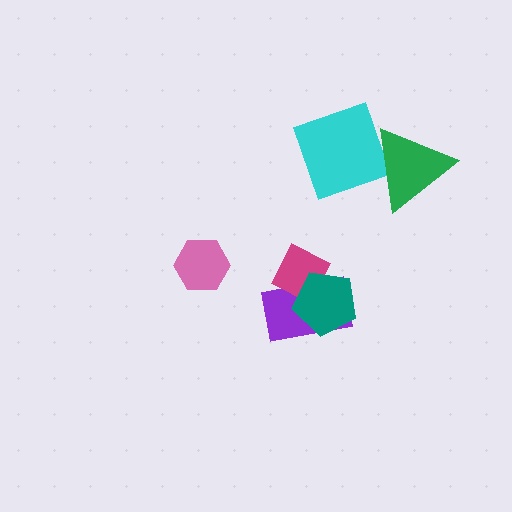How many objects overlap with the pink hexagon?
0 objects overlap with the pink hexagon.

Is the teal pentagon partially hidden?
No, no other shape covers it.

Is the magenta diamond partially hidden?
Yes, it is partially covered by another shape.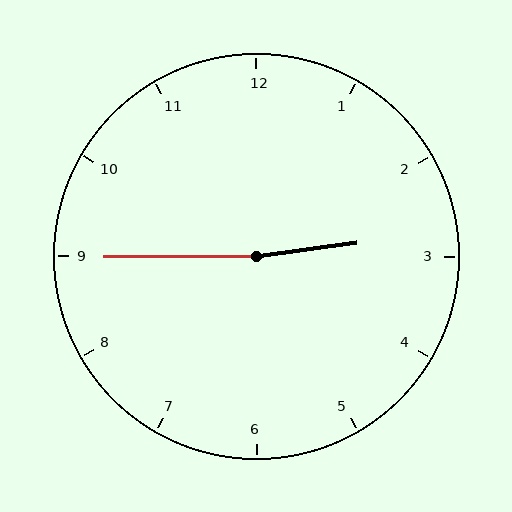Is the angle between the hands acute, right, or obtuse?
It is obtuse.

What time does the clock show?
2:45.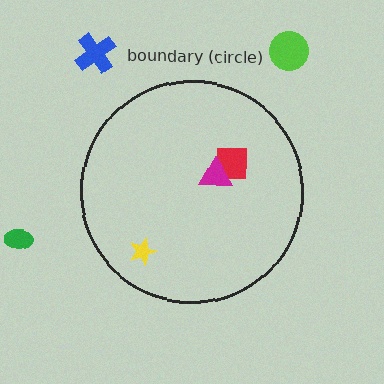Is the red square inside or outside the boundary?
Inside.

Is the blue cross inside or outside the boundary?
Outside.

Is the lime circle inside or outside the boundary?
Outside.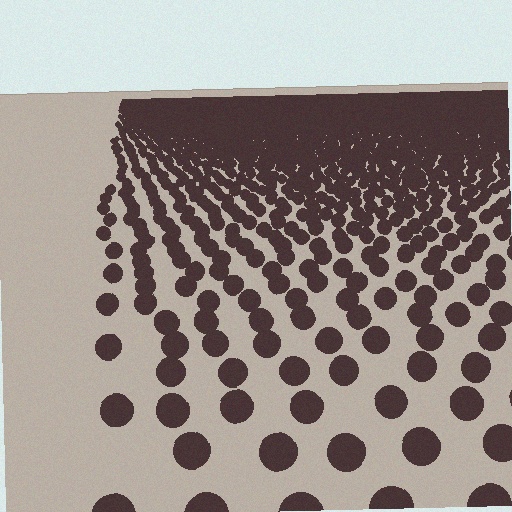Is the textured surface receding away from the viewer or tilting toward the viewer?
The surface is receding away from the viewer. Texture elements get smaller and denser toward the top.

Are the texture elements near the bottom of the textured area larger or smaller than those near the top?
Larger. Near the bottom, elements are closer to the viewer and appear at a bigger on-screen size.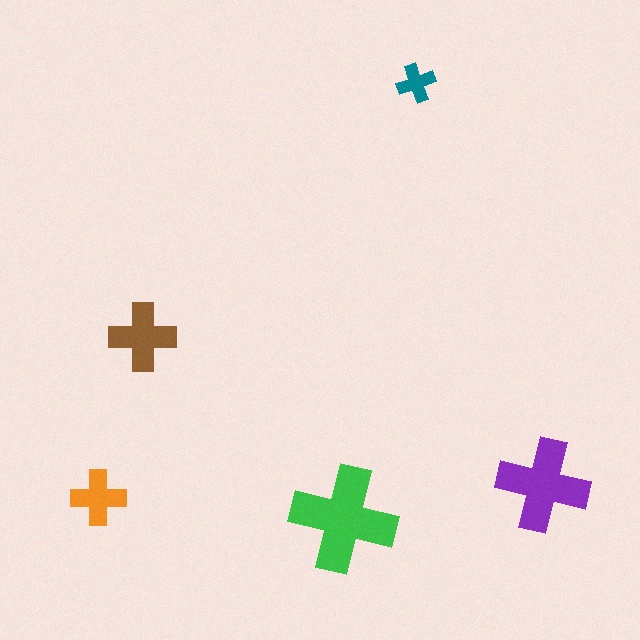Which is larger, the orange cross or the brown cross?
The brown one.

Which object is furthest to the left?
The orange cross is leftmost.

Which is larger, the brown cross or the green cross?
The green one.